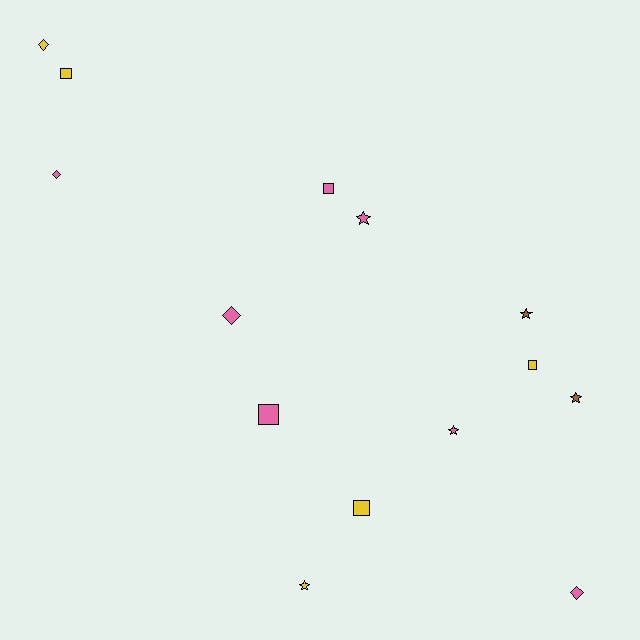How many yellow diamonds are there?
There is 1 yellow diamond.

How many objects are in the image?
There are 14 objects.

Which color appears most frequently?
Pink, with 7 objects.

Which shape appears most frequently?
Square, with 5 objects.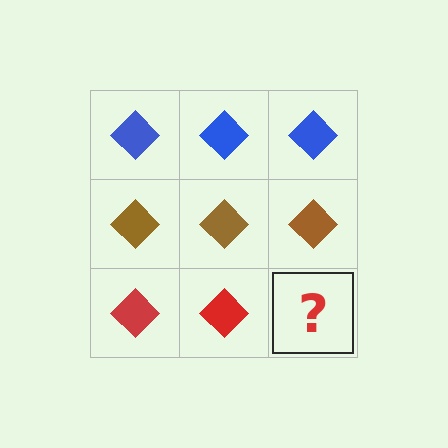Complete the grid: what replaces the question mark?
The question mark should be replaced with a red diamond.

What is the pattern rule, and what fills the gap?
The rule is that each row has a consistent color. The gap should be filled with a red diamond.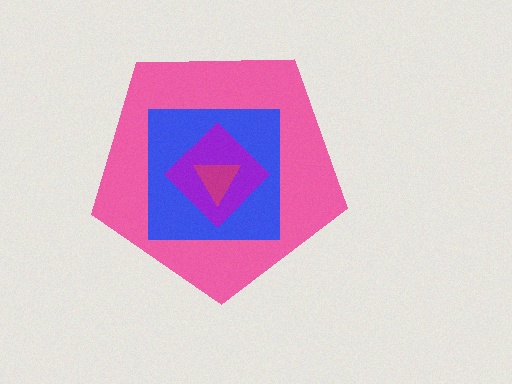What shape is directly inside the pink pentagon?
The blue square.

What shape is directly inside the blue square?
The purple diamond.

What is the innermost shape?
The magenta triangle.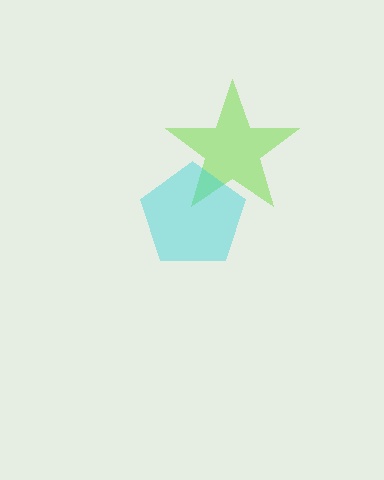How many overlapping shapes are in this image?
There are 2 overlapping shapes in the image.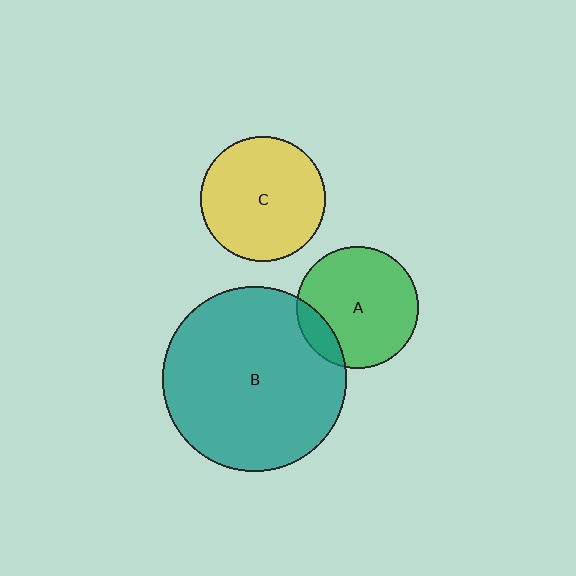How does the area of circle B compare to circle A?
Approximately 2.3 times.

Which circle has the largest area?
Circle B (teal).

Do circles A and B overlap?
Yes.